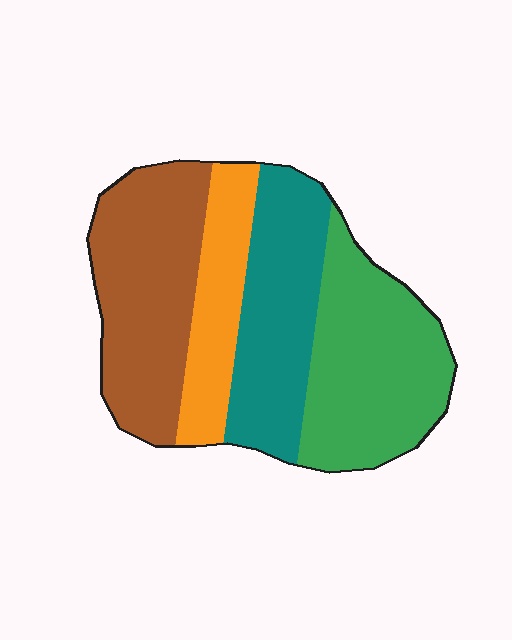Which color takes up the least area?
Orange, at roughly 15%.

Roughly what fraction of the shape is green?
Green covers roughly 30% of the shape.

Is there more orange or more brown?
Brown.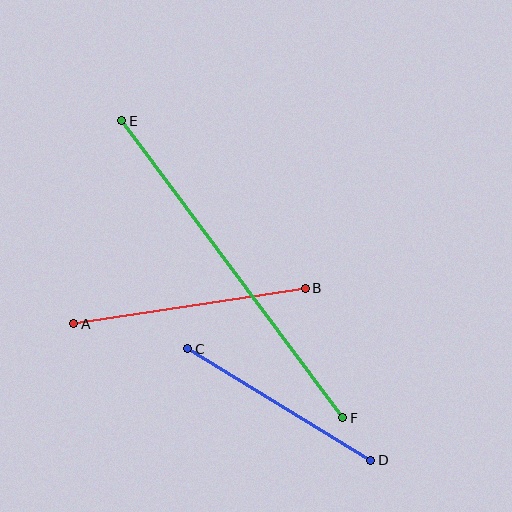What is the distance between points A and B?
The distance is approximately 234 pixels.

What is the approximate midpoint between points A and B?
The midpoint is at approximately (190, 306) pixels.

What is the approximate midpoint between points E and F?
The midpoint is at approximately (232, 269) pixels.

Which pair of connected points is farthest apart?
Points E and F are farthest apart.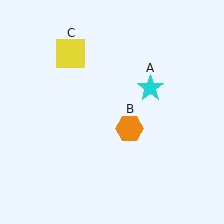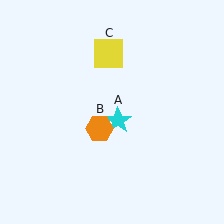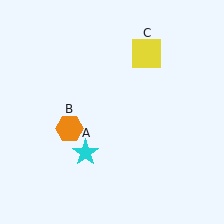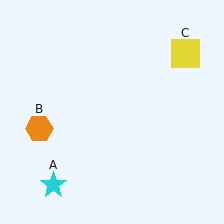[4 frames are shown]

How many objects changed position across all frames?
3 objects changed position: cyan star (object A), orange hexagon (object B), yellow square (object C).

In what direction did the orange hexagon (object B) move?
The orange hexagon (object B) moved left.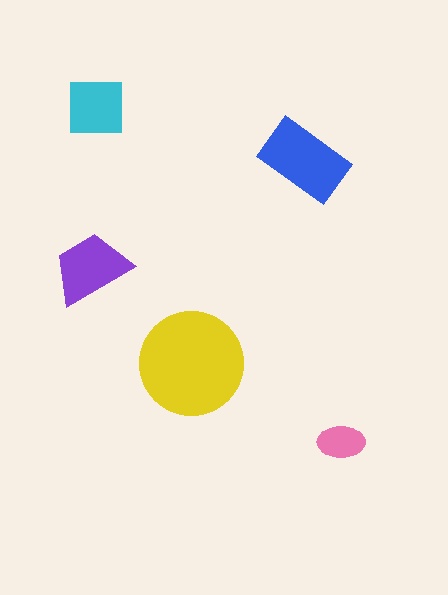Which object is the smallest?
The pink ellipse.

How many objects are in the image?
There are 5 objects in the image.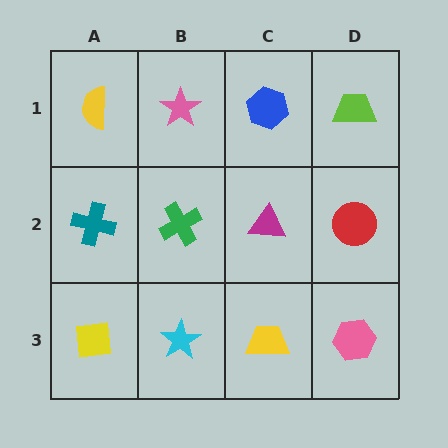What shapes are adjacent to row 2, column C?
A blue hexagon (row 1, column C), a yellow trapezoid (row 3, column C), a green cross (row 2, column B), a red circle (row 2, column D).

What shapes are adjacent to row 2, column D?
A lime trapezoid (row 1, column D), a pink hexagon (row 3, column D), a magenta triangle (row 2, column C).